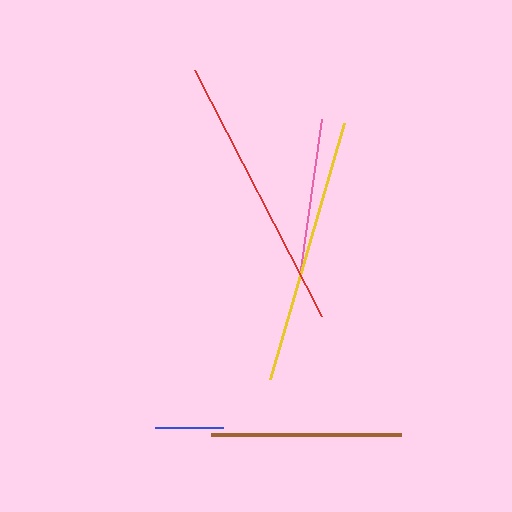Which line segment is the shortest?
The blue line is the shortest at approximately 68 pixels.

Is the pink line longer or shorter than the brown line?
The brown line is longer than the pink line.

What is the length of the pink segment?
The pink segment is approximately 158 pixels long.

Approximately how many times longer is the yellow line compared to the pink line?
The yellow line is approximately 1.7 times the length of the pink line.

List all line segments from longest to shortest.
From longest to shortest: red, yellow, brown, pink, blue.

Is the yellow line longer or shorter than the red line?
The red line is longer than the yellow line.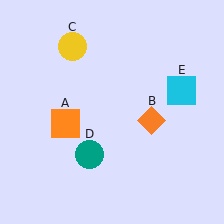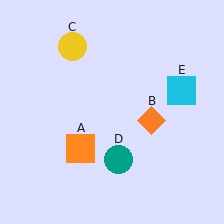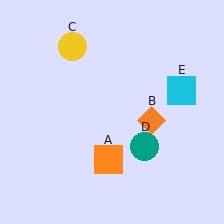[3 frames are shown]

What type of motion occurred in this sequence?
The orange square (object A), teal circle (object D) rotated counterclockwise around the center of the scene.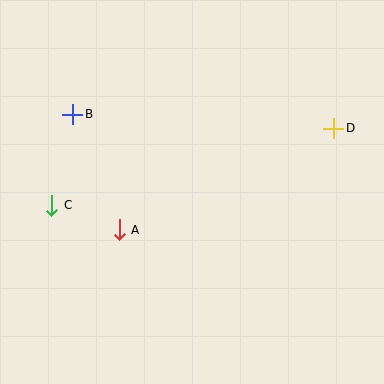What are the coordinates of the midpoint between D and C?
The midpoint between D and C is at (193, 167).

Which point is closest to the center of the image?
Point A at (119, 230) is closest to the center.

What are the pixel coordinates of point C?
Point C is at (52, 205).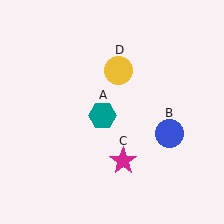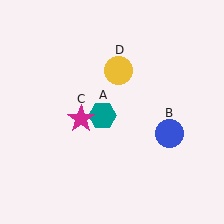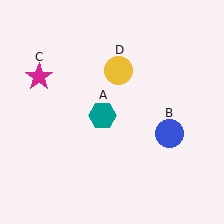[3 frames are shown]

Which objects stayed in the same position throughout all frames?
Teal hexagon (object A) and blue circle (object B) and yellow circle (object D) remained stationary.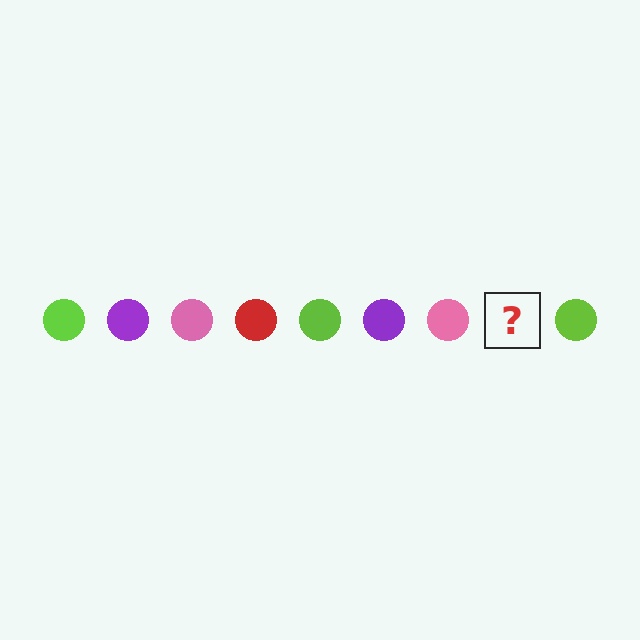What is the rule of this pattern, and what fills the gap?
The rule is that the pattern cycles through lime, purple, pink, red circles. The gap should be filled with a red circle.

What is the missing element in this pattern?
The missing element is a red circle.